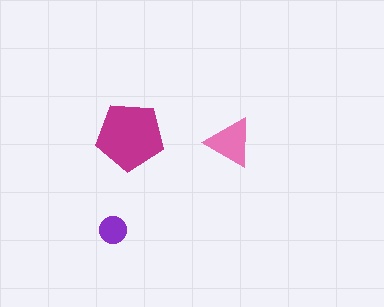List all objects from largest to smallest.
The magenta pentagon, the pink triangle, the purple circle.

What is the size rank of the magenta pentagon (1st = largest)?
1st.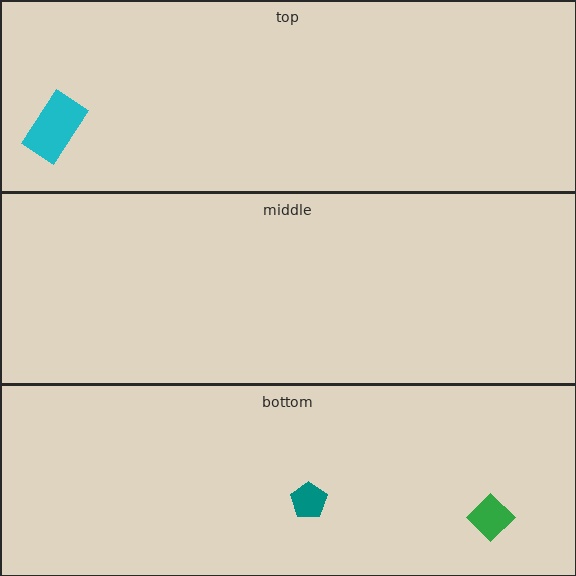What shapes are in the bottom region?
The teal pentagon, the green diamond.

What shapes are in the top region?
The cyan rectangle.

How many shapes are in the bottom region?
2.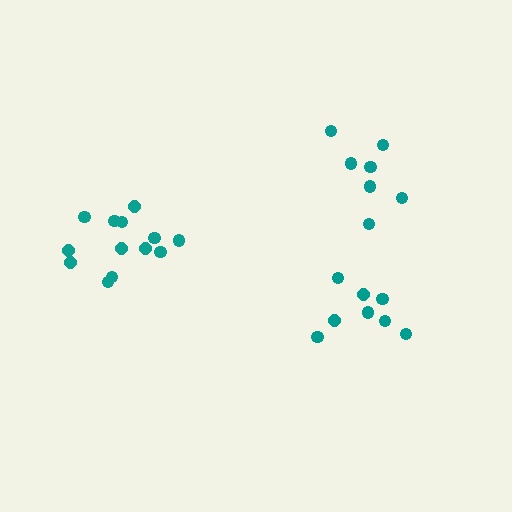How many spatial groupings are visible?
There are 3 spatial groupings.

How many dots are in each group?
Group 1: 8 dots, Group 2: 13 dots, Group 3: 7 dots (28 total).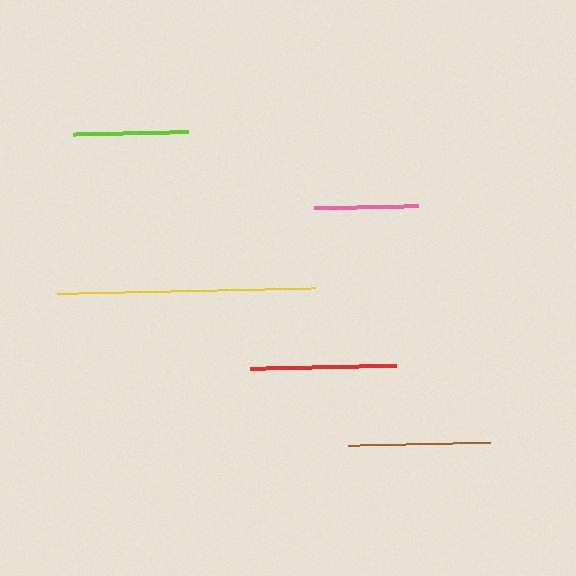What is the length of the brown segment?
The brown segment is approximately 142 pixels long.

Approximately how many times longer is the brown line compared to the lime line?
The brown line is approximately 1.2 times the length of the lime line.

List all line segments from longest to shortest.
From longest to shortest: yellow, red, brown, lime, pink.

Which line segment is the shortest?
The pink line is the shortest at approximately 104 pixels.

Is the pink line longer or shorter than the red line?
The red line is longer than the pink line.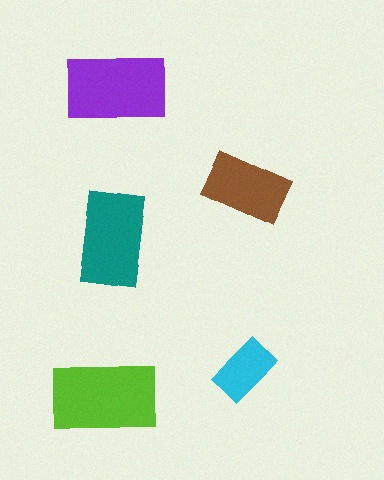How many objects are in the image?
There are 5 objects in the image.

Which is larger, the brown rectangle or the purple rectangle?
The purple one.